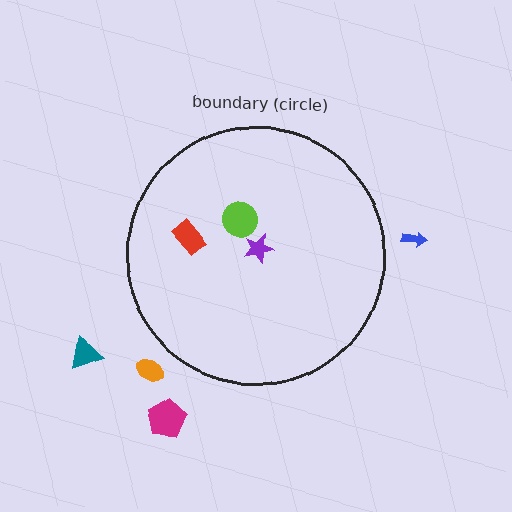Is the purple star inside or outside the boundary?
Inside.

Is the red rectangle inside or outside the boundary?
Inside.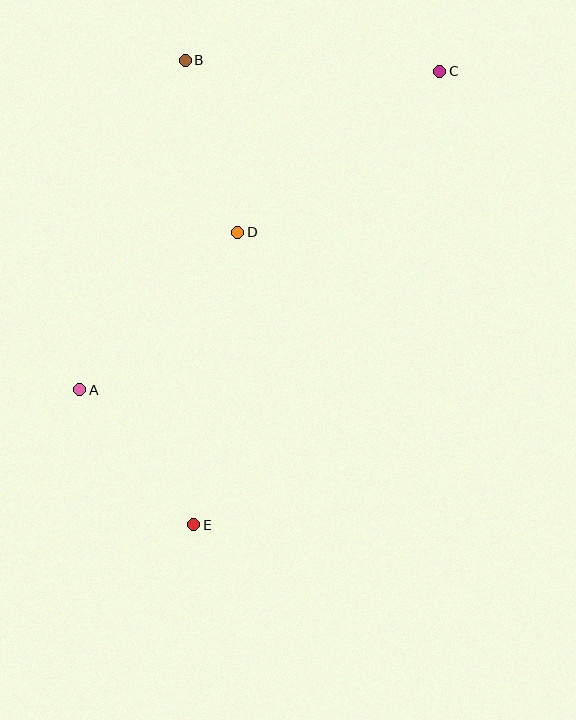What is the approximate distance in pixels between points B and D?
The distance between B and D is approximately 180 pixels.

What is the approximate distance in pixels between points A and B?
The distance between A and B is approximately 346 pixels.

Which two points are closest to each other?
Points A and E are closest to each other.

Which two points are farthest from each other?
Points C and E are farthest from each other.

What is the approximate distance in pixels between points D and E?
The distance between D and E is approximately 296 pixels.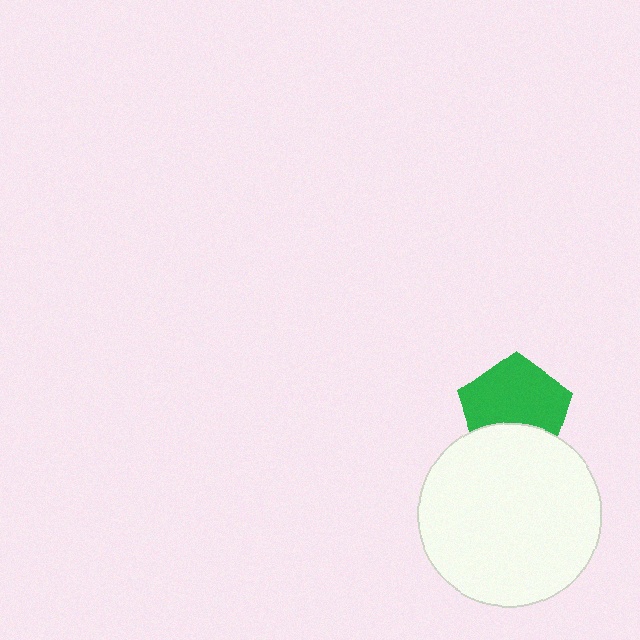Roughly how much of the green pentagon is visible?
Most of it is visible (roughly 68%).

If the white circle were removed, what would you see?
You would see the complete green pentagon.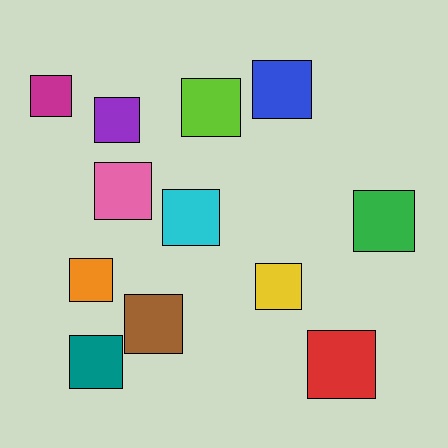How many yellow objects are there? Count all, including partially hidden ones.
There is 1 yellow object.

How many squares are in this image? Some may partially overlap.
There are 12 squares.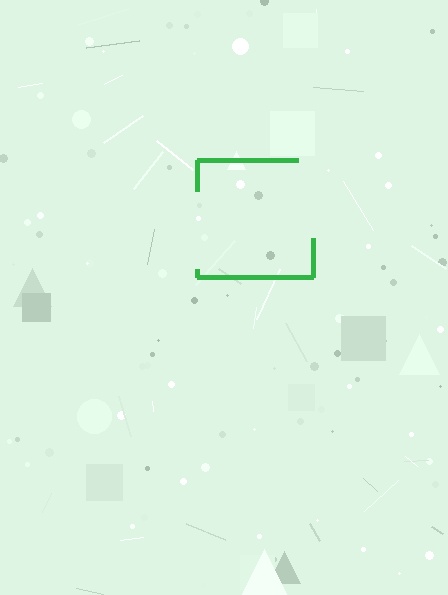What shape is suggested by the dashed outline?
The dashed outline suggests a square.